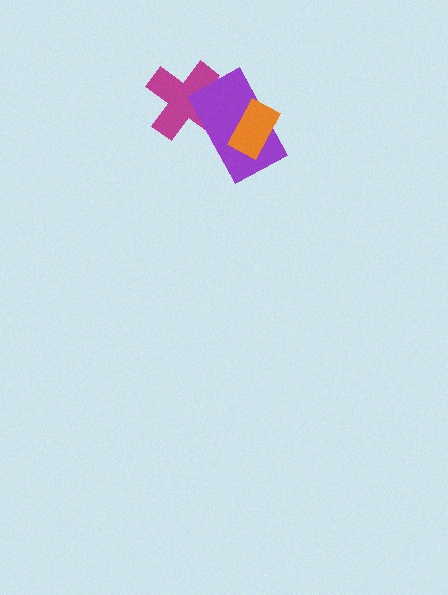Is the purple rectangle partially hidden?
Yes, it is partially covered by another shape.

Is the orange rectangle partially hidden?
No, no other shape covers it.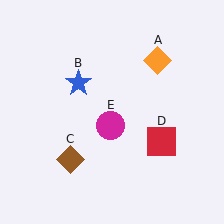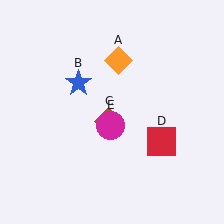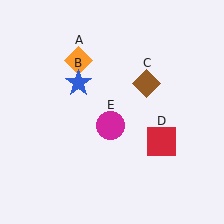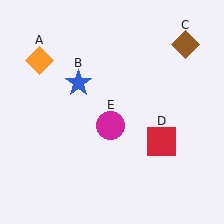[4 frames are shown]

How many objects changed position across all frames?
2 objects changed position: orange diamond (object A), brown diamond (object C).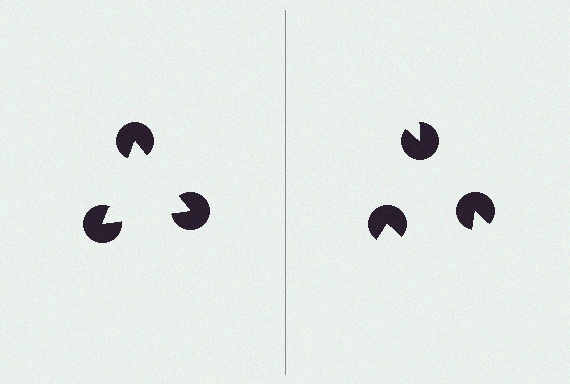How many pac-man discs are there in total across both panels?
6 — 3 on each side.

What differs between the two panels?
The pac-man discs are positioned identically on both sides; only the wedge orientations differ. On the left they align to a triangle; on the right they are misaligned.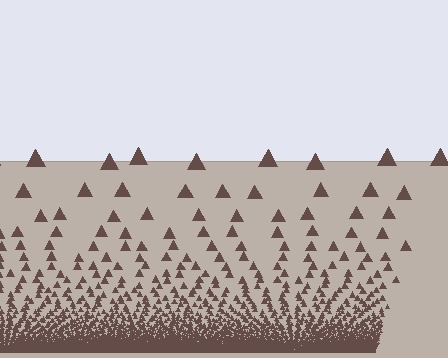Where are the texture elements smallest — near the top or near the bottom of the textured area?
Near the bottom.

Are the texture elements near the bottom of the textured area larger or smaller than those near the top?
Smaller. The gradient is inverted — elements near the bottom are smaller and denser.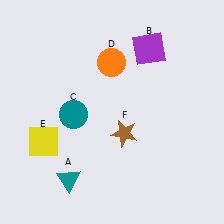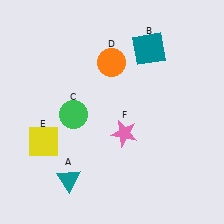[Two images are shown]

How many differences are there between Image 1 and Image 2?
There are 3 differences between the two images.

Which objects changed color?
B changed from purple to teal. C changed from teal to green. F changed from brown to pink.